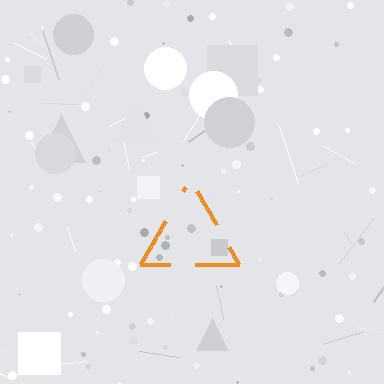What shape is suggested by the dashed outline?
The dashed outline suggests a triangle.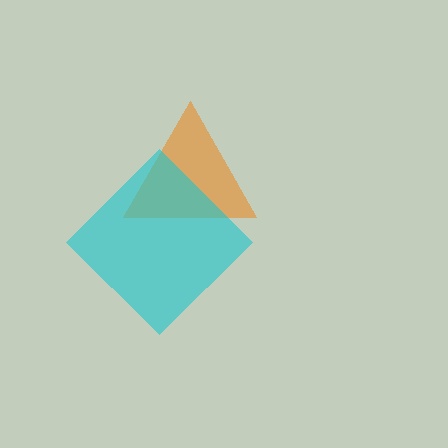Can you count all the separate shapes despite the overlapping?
Yes, there are 2 separate shapes.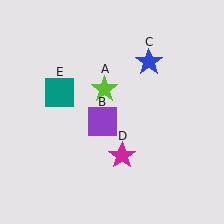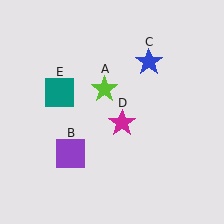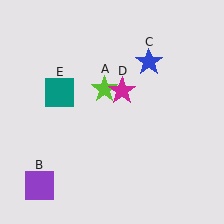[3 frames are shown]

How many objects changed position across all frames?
2 objects changed position: purple square (object B), magenta star (object D).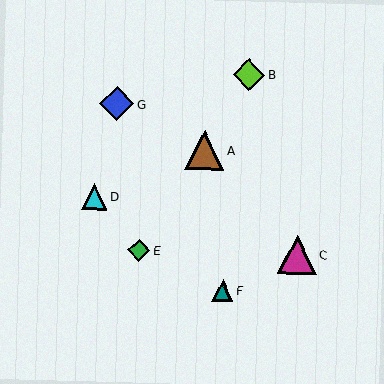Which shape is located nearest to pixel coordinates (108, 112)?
The blue diamond (labeled G) at (117, 103) is nearest to that location.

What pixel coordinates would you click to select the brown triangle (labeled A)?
Click at (204, 150) to select the brown triangle A.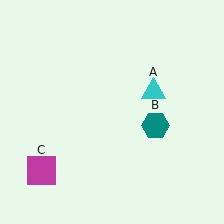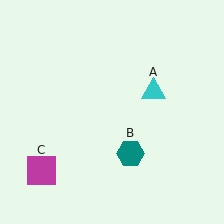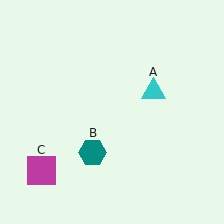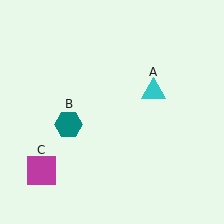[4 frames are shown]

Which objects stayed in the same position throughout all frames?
Cyan triangle (object A) and magenta square (object C) remained stationary.